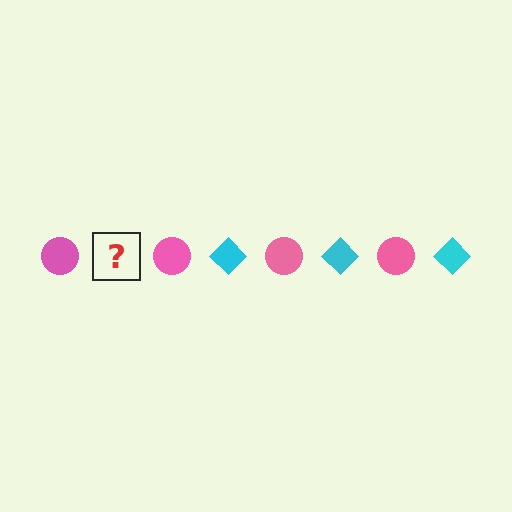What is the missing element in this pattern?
The missing element is a cyan diamond.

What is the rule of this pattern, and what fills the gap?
The rule is that the pattern alternates between pink circle and cyan diamond. The gap should be filled with a cyan diamond.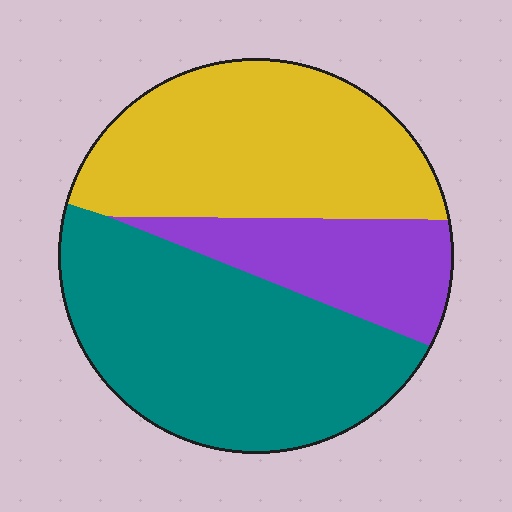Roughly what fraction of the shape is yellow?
Yellow covers roughly 40% of the shape.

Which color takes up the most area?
Teal, at roughly 45%.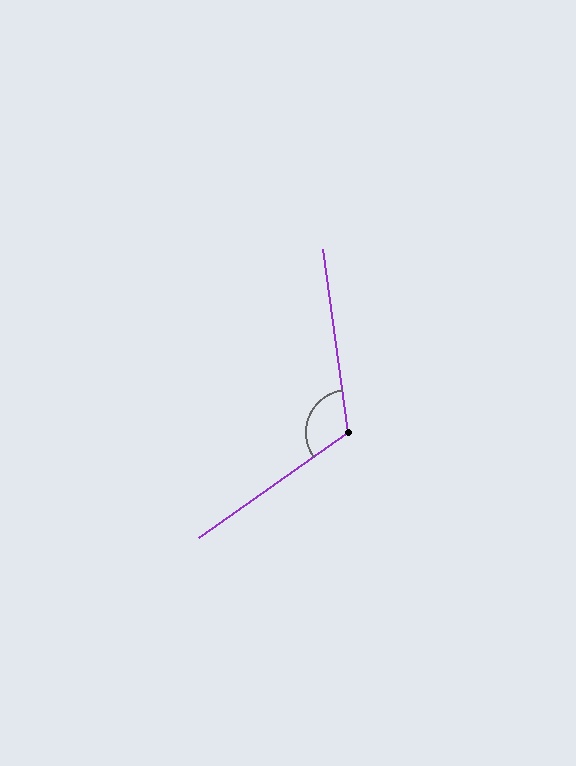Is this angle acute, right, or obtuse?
It is obtuse.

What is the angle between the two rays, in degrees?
Approximately 117 degrees.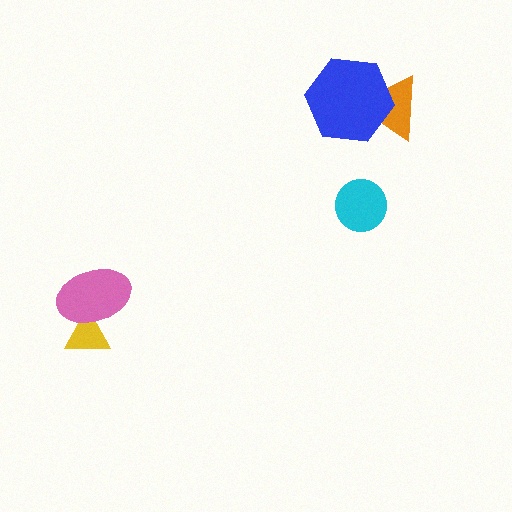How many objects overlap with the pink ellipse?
1 object overlaps with the pink ellipse.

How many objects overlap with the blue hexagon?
1 object overlaps with the blue hexagon.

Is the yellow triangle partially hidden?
Yes, it is partially covered by another shape.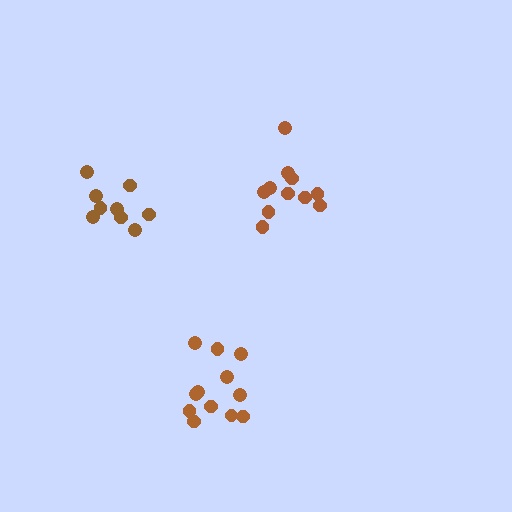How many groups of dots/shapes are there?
There are 3 groups.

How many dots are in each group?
Group 1: 11 dots, Group 2: 9 dots, Group 3: 12 dots (32 total).